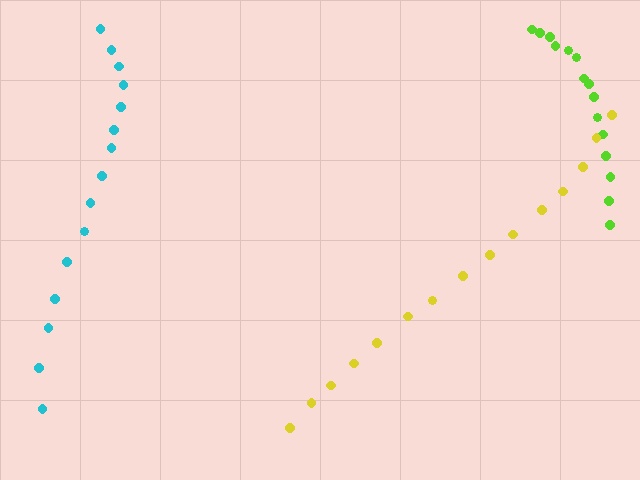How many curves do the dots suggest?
There are 3 distinct paths.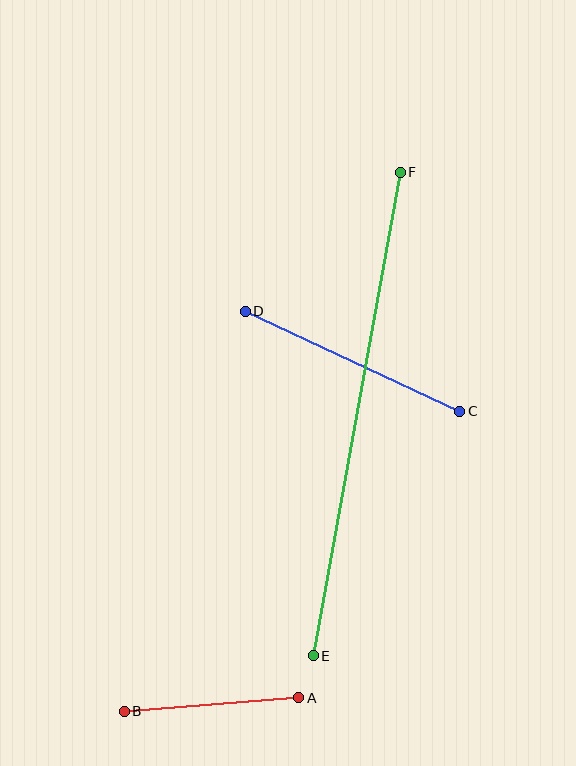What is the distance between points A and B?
The distance is approximately 175 pixels.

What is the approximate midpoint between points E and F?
The midpoint is at approximately (357, 414) pixels.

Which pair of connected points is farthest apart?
Points E and F are farthest apart.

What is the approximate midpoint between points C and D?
The midpoint is at approximately (353, 361) pixels.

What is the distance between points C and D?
The distance is approximately 237 pixels.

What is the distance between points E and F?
The distance is approximately 491 pixels.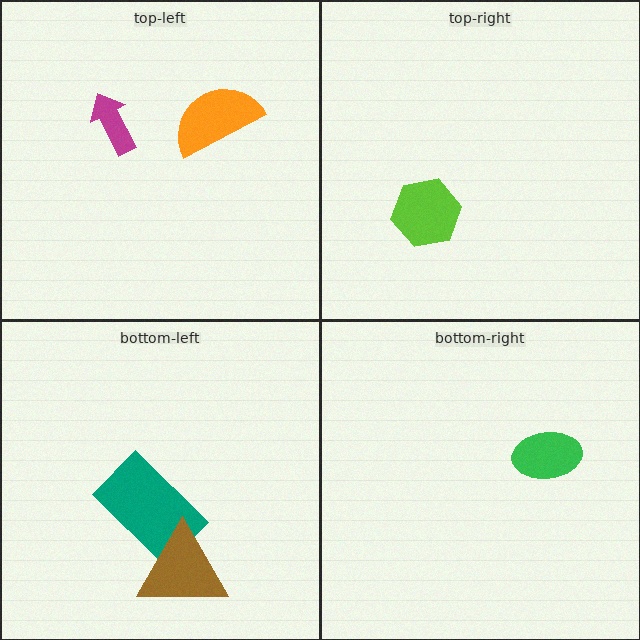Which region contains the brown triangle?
The bottom-left region.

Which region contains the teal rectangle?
The bottom-left region.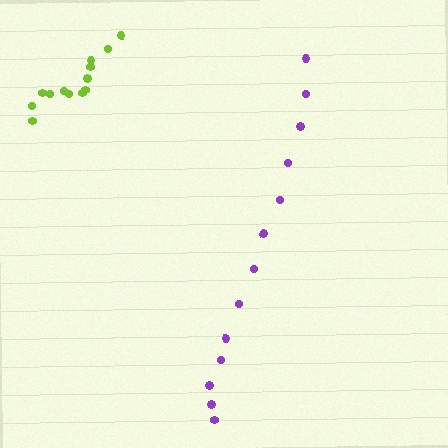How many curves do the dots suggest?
There are 2 distinct paths.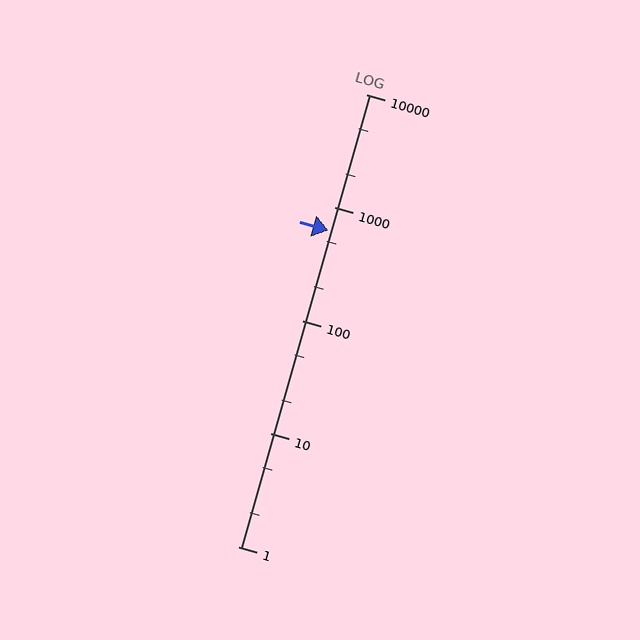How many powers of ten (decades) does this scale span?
The scale spans 4 decades, from 1 to 10000.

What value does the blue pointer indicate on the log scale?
The pointer indicates approximately 630.